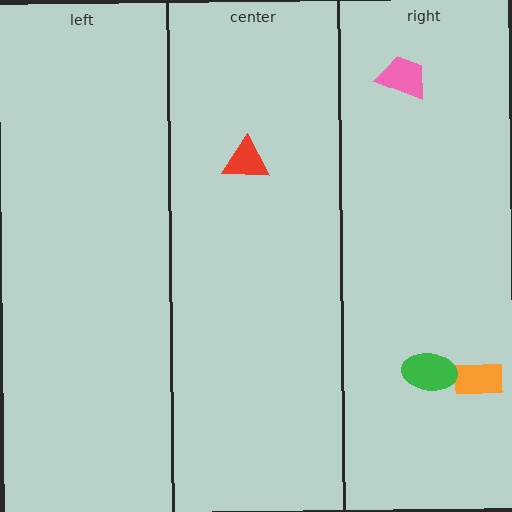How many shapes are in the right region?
3.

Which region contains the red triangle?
The center region.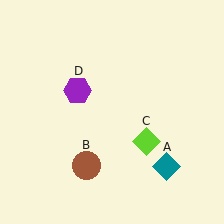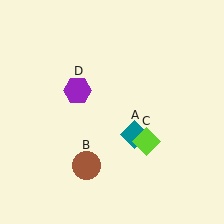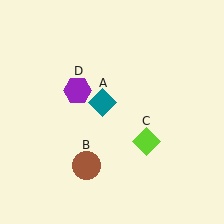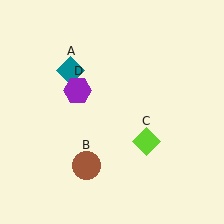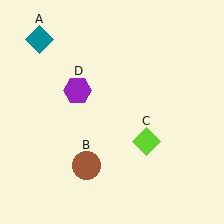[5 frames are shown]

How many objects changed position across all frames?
1 object changed position: teal diamond (object A).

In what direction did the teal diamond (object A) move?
The teal diamond (object A) moved up and to the left.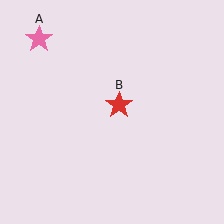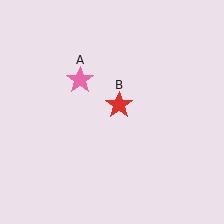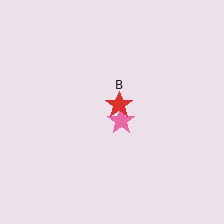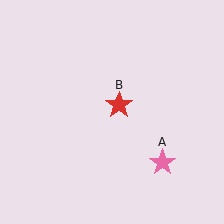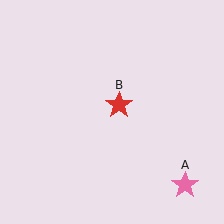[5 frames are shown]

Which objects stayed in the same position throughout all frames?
Red star (object B) remained stationary.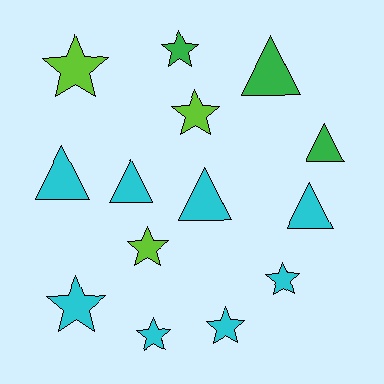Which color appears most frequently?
Cyan, with 8 objects.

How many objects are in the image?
There are 14 objects.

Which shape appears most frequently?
Star, with 8 objects.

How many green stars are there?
There is 1 green star.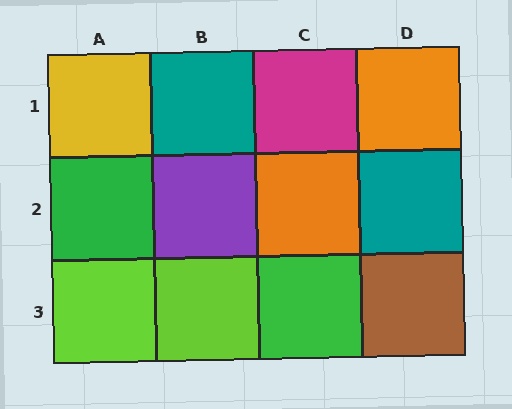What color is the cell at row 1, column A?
Yellow.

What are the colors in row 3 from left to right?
Lime, lime, green, brown.